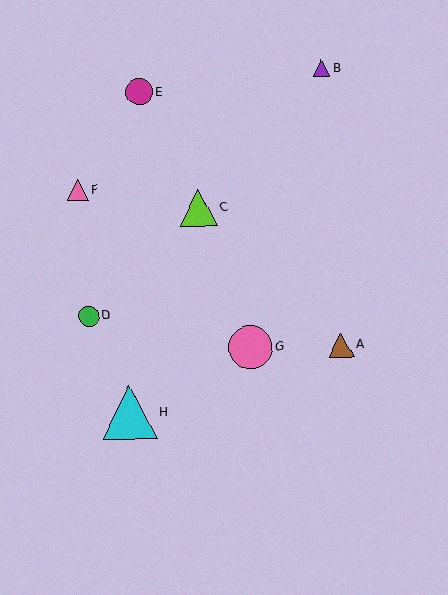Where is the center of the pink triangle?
The center of the pink triangle is at (78, 190).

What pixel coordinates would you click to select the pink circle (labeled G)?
Click at (250, 347) to select the pink circle G.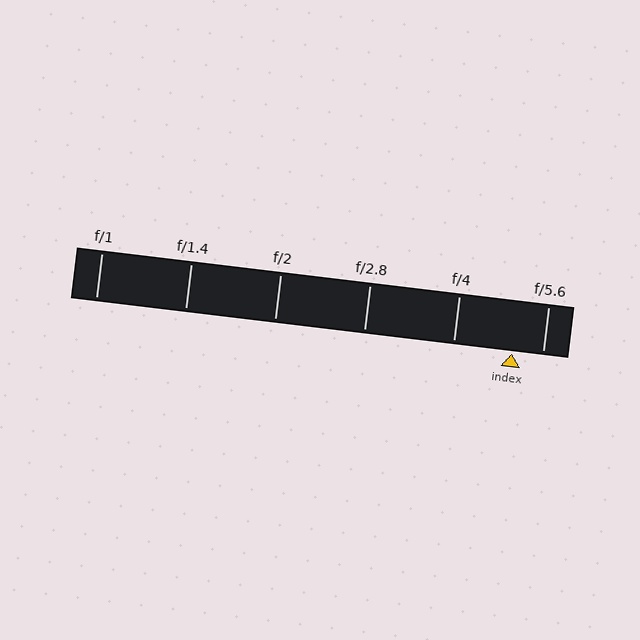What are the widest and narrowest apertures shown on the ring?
The widest aperture shown is f/1 and the narrowest is f/5.6.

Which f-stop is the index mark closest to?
The index mark is closest to f/5.6.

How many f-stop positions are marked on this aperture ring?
There are 6 f-stop positions marked.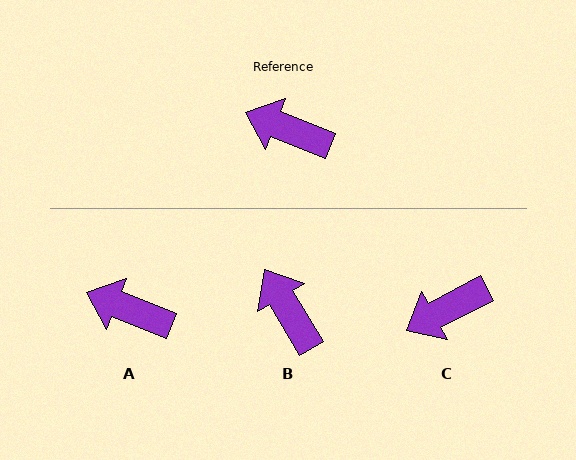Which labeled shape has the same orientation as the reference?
A.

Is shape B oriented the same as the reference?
No, it is off by about 38 degrees.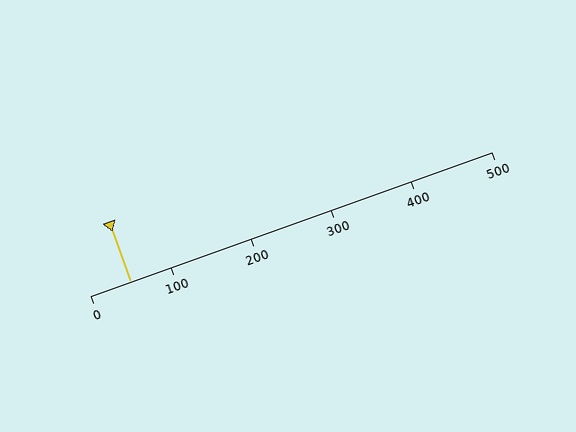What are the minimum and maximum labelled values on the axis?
The axis runs from 0 to 500.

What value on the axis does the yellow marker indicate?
The marker indicates approximately 50.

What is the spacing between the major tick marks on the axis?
The major ticks are spaced 100 apart.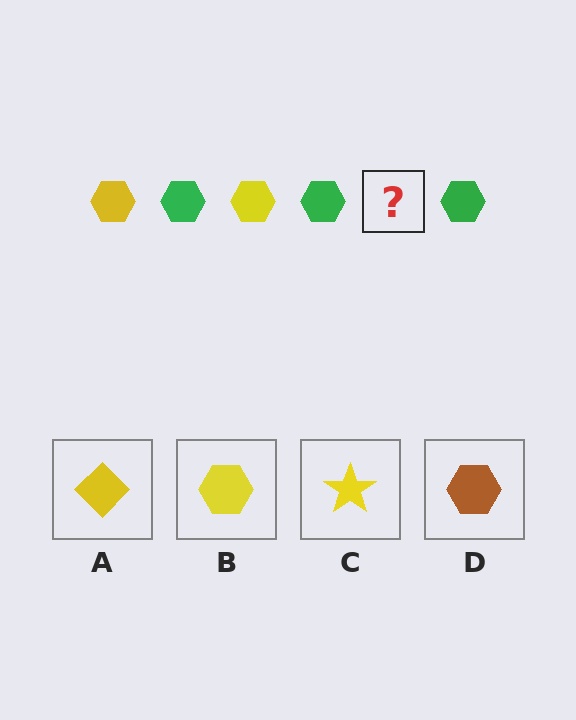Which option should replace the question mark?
Option B.